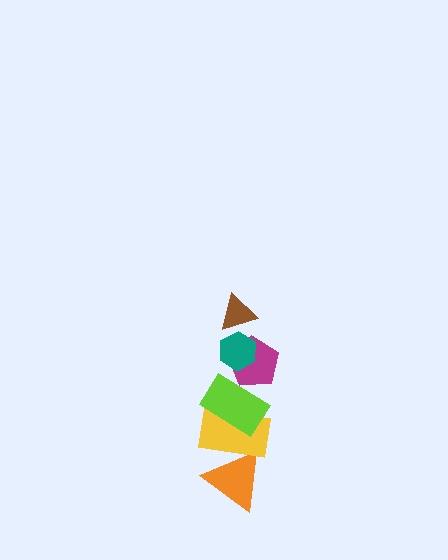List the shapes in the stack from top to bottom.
From top to bottom: the brown triangle, the teal hexagon, the magenta pentagon, the lime rectangle, the yellow rectangle, the orange triangle.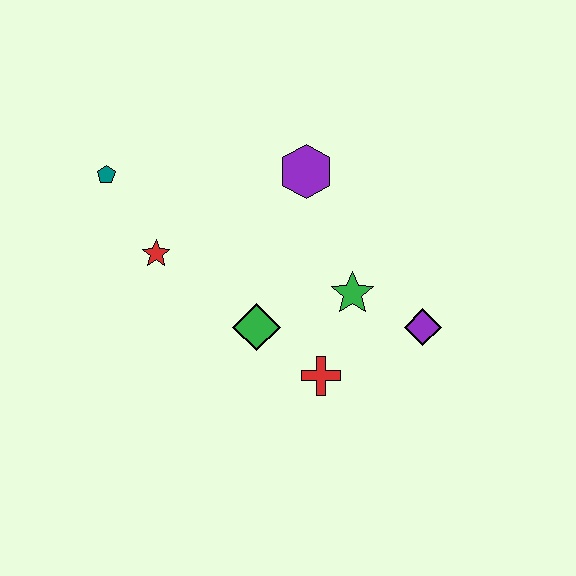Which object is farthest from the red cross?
The teal pentagon is farthest from the red cross.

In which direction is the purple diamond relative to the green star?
The purple diamond is to the right of the green star.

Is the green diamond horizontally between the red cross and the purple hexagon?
No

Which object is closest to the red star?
The teal pentagon is closest to the red star.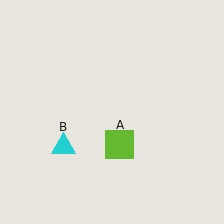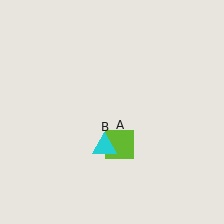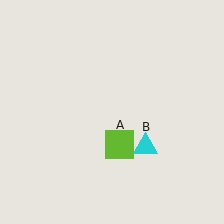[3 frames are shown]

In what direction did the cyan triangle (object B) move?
The cyan triangle (object B) moved right.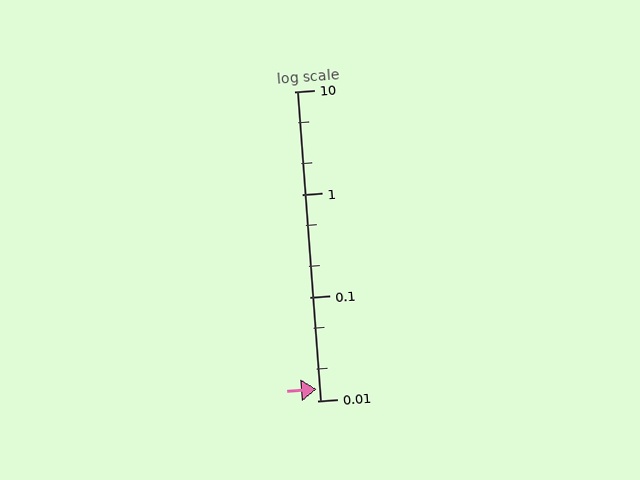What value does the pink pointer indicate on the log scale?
The pointer indicates approximately 0.013.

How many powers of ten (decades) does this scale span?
The scale spans 3 decades, from 0.01 to 10.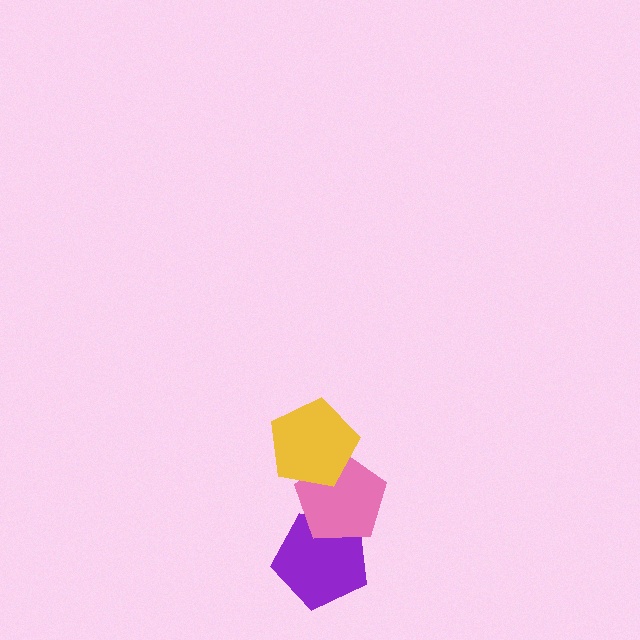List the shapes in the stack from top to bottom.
From top to bottom: the yellow pentagon, the pink pentagon, the purple pentagon.